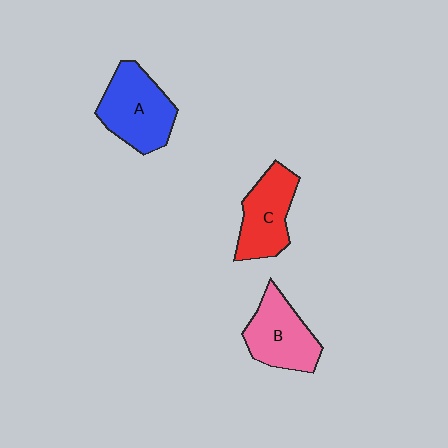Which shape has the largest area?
Shape A (blue).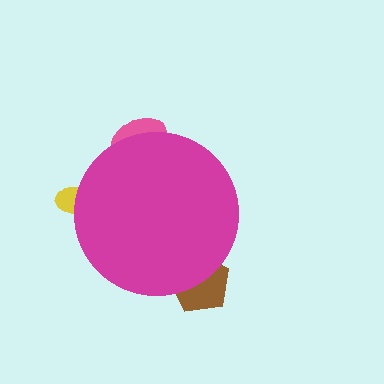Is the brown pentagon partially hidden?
Yes, the brown pentagon is partially hidden behind the magenta circle.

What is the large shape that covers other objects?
A magenta circle.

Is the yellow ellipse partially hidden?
Yes, the yellow ellipse is partially hidden behind the magenta circle.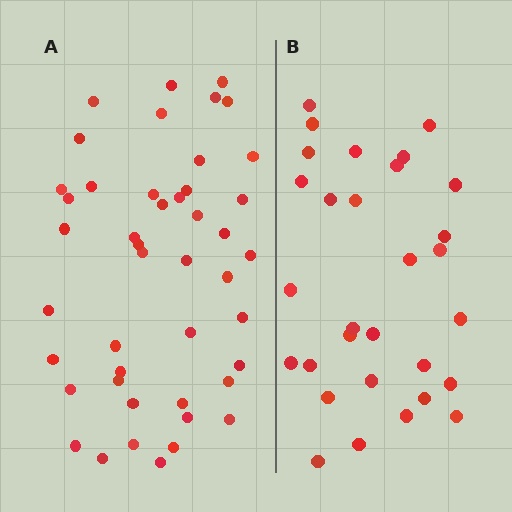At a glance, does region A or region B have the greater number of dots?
Region A (the left region) has more dots.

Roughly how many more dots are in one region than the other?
Region A has approximately 15 more dots than region B.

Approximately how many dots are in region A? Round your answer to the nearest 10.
About 40 dots. (The exact count is 45, which rounds to 40.)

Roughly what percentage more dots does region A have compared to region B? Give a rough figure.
About 50% more.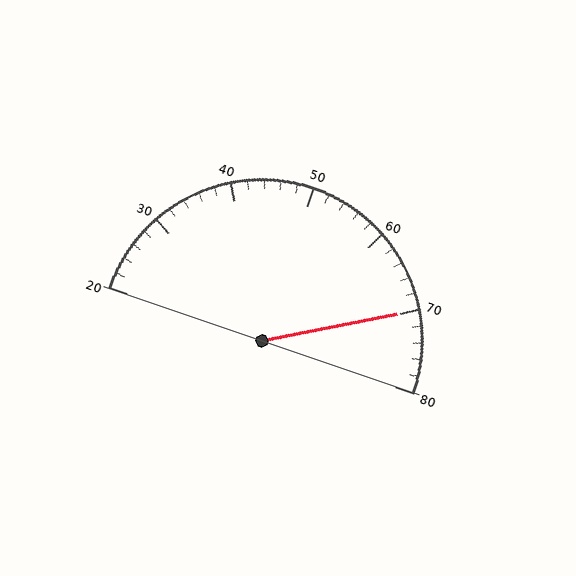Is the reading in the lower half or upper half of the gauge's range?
The reading is in the upper half of the range (20 to 80).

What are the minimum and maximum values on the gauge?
The gauge ranges from 20 to 80.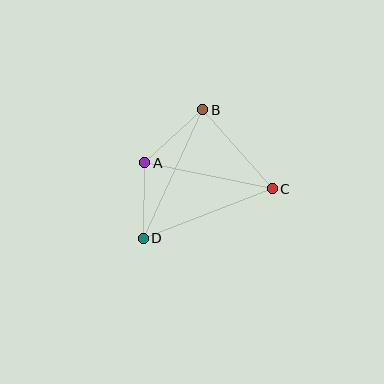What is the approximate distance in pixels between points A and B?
The distance between A and B is approximately 78 pixels.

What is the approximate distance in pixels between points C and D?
The distance between C and D is approximately 138 pixels.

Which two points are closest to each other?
Points A and D are closest to each other.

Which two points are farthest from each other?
Points B and D are farthest from each other.